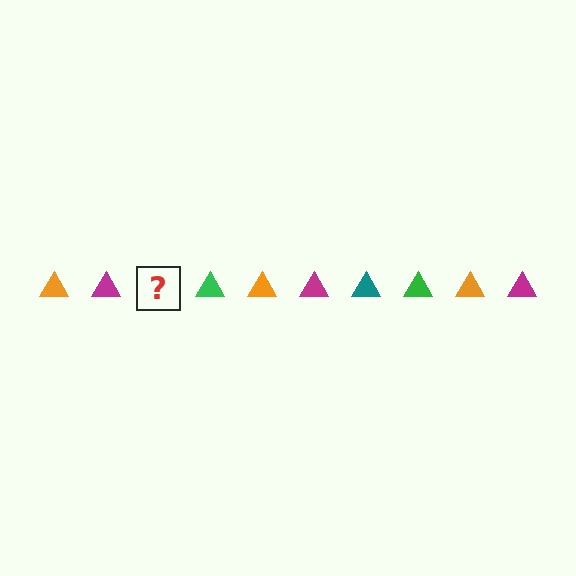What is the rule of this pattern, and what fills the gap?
The rule is that the pattern cycles through orange, magenta, teal, green triangles. The gap should be filled with a teal triangle.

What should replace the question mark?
The question mark should be replaced with a teal triangle.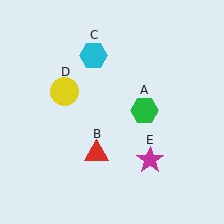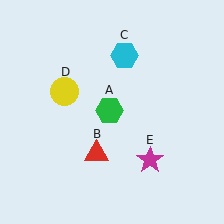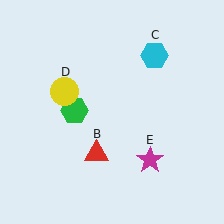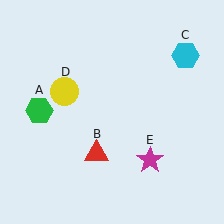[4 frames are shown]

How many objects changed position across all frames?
2 objects changed position: green hexagon (object A), cyan hexagon (object C).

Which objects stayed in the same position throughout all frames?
Red triangle (object B) and yellow circle (object D) and magenta star (object E) remained stationary.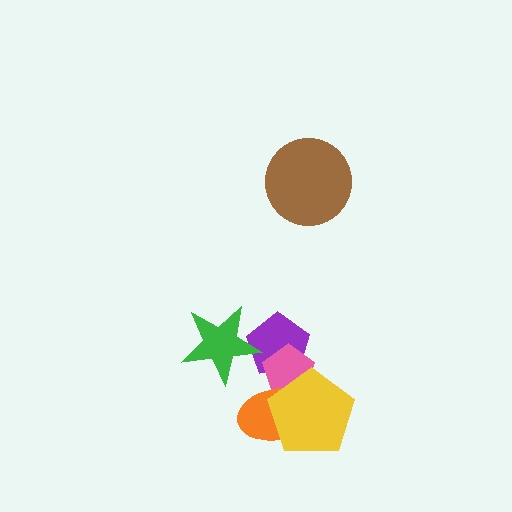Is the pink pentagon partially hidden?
Yes, it is partially covered by another shape.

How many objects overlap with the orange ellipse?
2 objects overlap with the orange ellipse.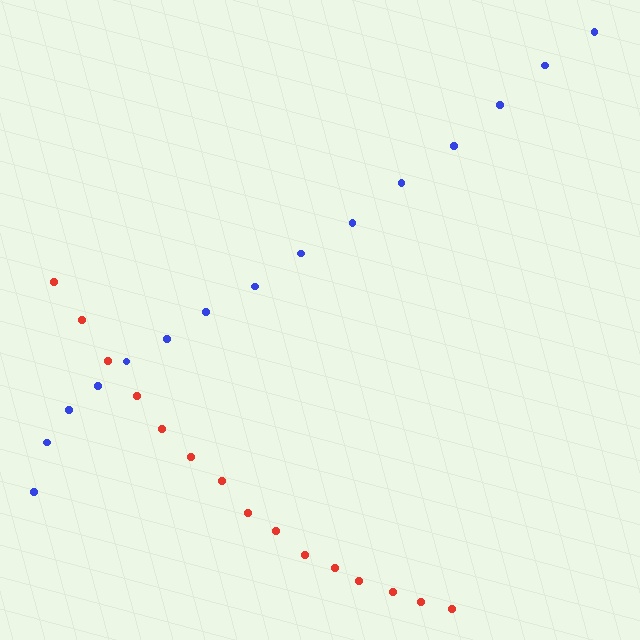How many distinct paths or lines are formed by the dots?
There are 2 distinct paths.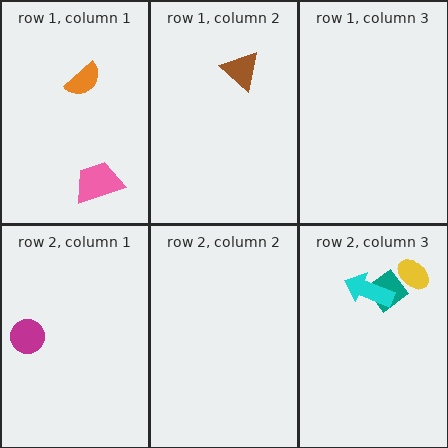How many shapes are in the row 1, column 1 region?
2.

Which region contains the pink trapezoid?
The row 1, column 1 region.